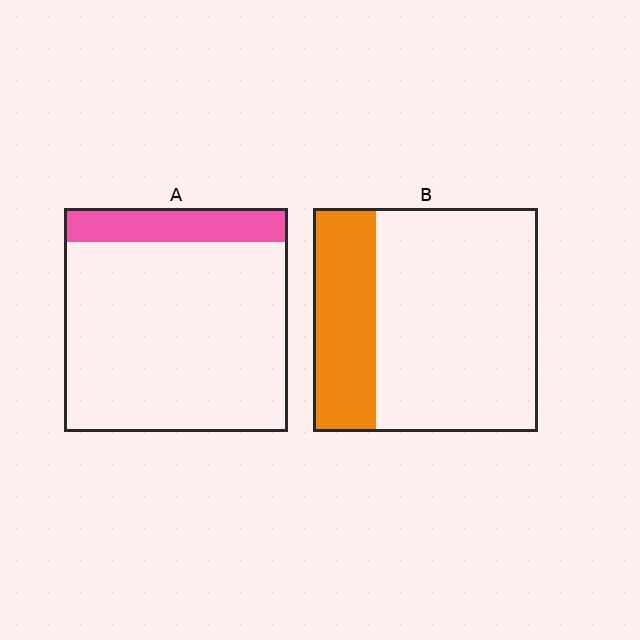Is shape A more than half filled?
No.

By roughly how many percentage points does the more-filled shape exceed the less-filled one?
By roughly 15 percentage points (B over A).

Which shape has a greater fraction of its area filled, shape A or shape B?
Shape B.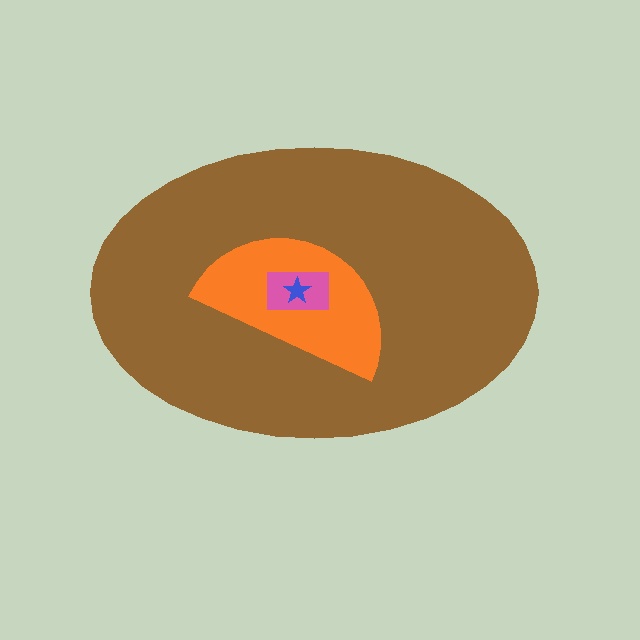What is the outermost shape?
The brown ellipse.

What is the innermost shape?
The blue star.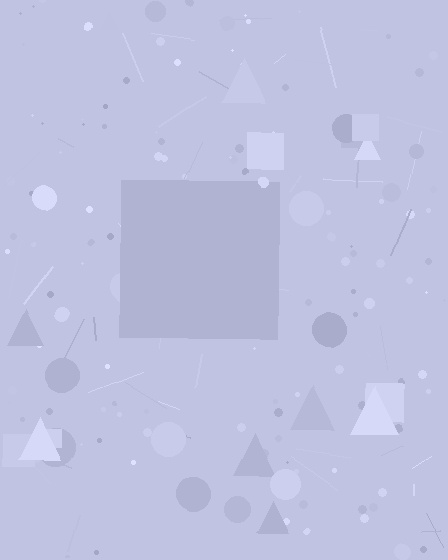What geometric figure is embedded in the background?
A square is embedded in the background.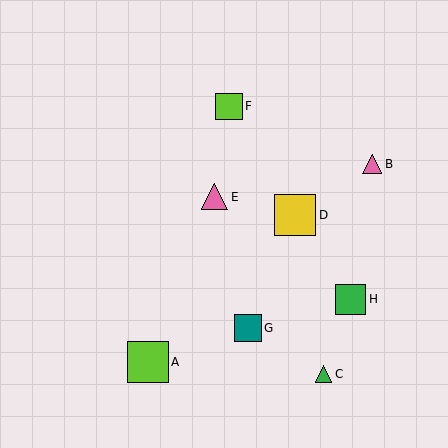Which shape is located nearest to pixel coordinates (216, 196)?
The pink triangle (labeled E) at (215, 197) is nearest to that location.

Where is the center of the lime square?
The center of the lime square is at (229, 106).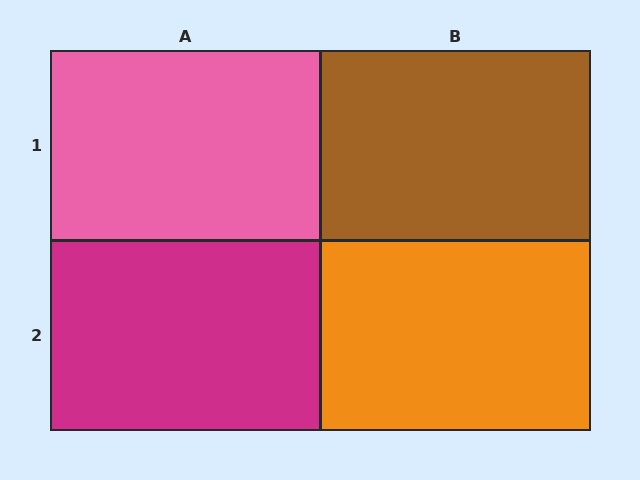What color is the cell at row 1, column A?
Pink.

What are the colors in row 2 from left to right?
Magenta, orange.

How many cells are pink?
1 cell is pink.